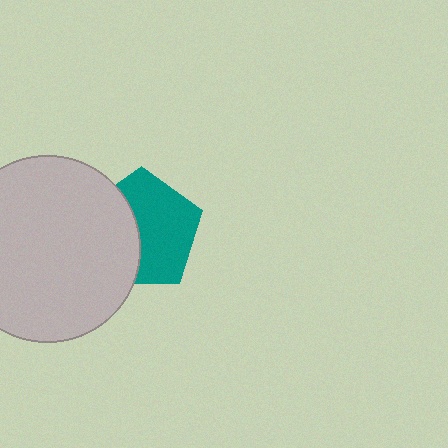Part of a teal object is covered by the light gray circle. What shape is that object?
It is a pentagon.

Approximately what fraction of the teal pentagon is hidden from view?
Roughly 42% of the teal pentagon is hidden behind the light gray circle.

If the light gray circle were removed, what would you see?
You would see the complete teal pentagon.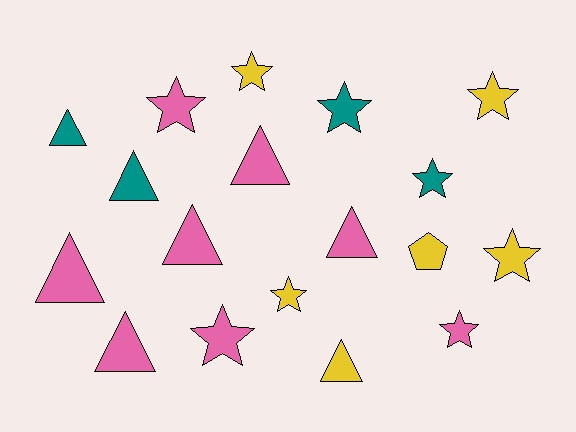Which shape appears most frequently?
Star, with 9 objects.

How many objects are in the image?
There are 18 objects.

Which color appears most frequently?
Pink, with 8 objects.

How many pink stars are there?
There are 3 pink stars.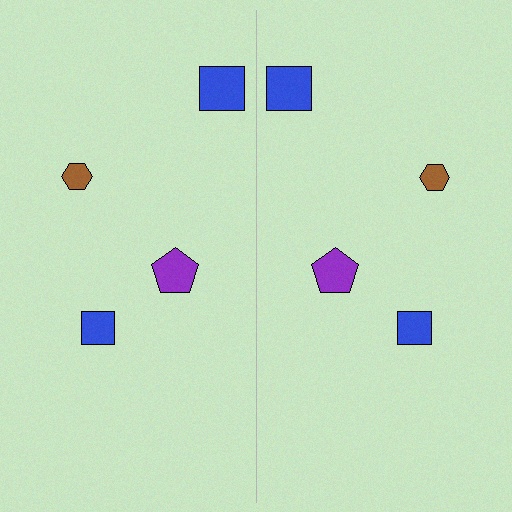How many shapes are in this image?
There are 8 shapes in this image.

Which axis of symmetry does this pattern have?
The pattern has a vertical axis of symmetry running through the center of the image.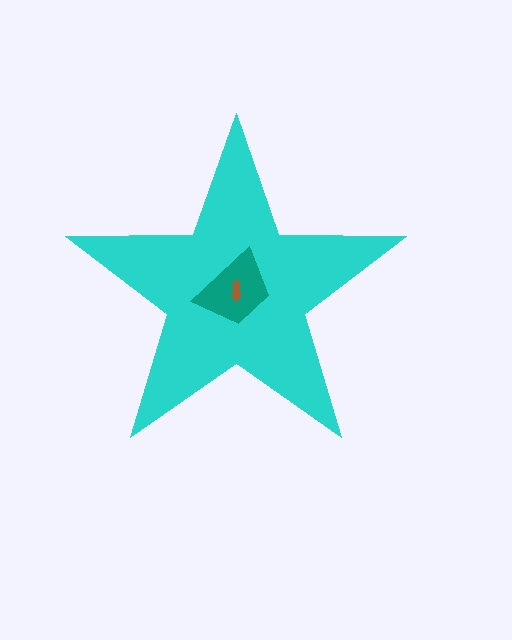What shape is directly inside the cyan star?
The teal trapezoid.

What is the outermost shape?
The cyan star.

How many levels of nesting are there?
3.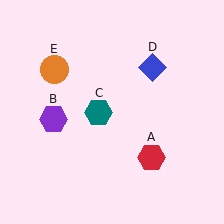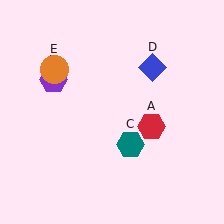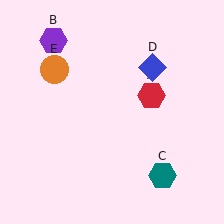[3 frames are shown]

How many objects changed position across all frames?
3 objects changed position: red hexagon (object A), purple hexagon (object B), teal hexagon (object C).